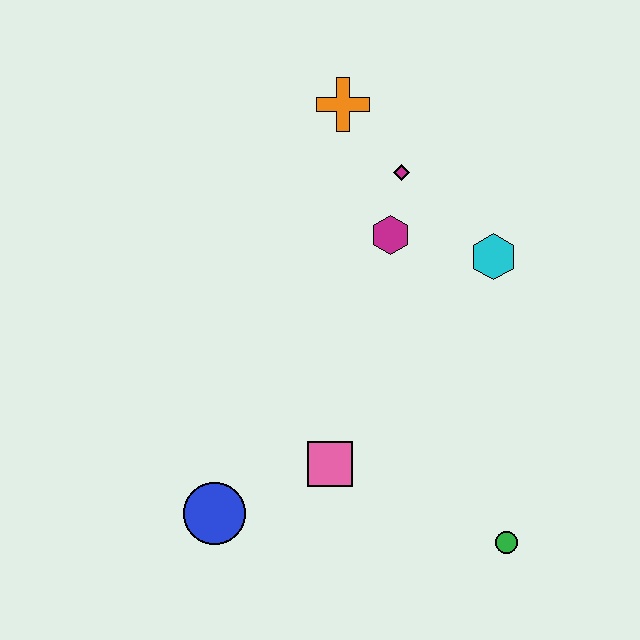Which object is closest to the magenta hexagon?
The magenta diamond is closest to the magenta hexagon.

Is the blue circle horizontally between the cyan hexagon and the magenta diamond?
No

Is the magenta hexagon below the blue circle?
No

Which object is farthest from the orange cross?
The green circle is farthest from the orange cross.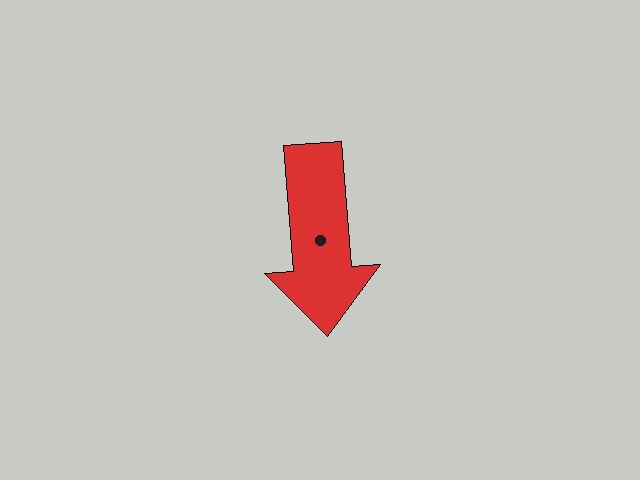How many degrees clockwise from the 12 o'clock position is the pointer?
Approximately 176 degrees.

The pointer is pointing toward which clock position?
Roughly 6 o'clock.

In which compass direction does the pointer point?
South.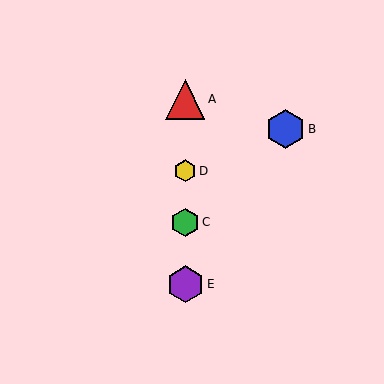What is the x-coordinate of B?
Object B is at x≈285.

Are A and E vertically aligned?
Yes, both are at x≈185.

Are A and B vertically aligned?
No, A is at x≈185 and B is at x≈285.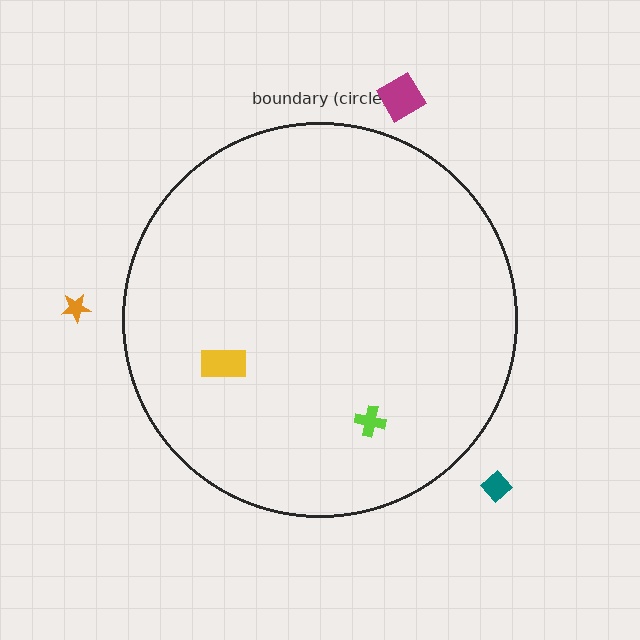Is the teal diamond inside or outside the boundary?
Outside.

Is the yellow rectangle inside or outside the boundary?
Inside.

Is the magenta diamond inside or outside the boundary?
Outside.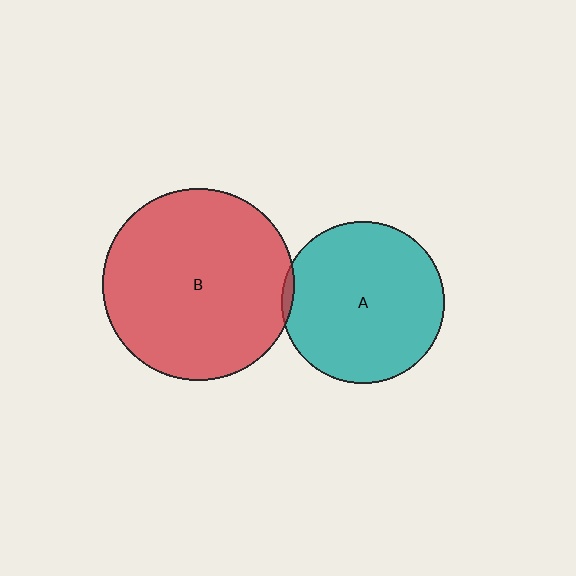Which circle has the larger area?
Circle B (red).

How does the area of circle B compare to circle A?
Approximately 1.4 times.